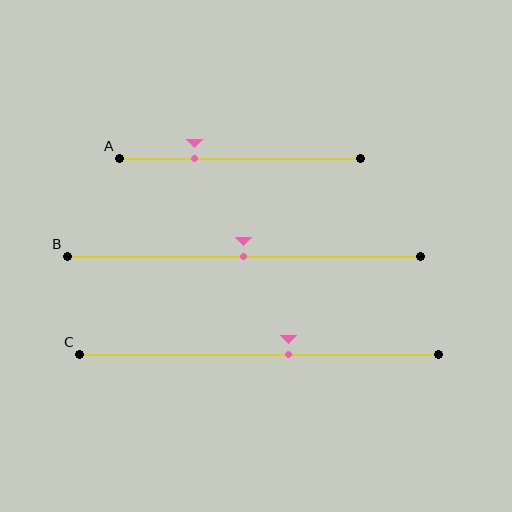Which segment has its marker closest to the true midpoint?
Segment B has its marker closest to the true midpoint.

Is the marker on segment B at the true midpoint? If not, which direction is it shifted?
Yes, the marker on segment B is at the true midpoint.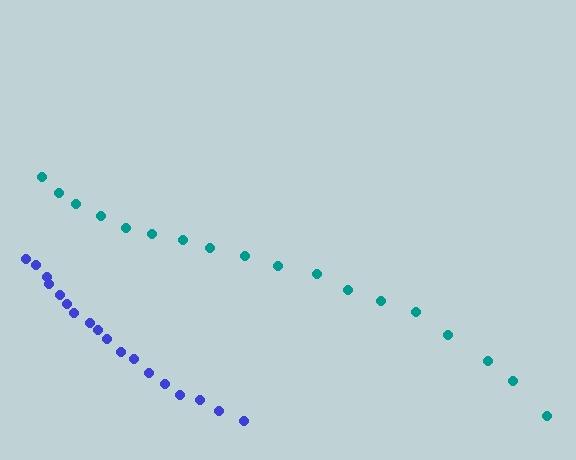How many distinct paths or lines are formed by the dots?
There are 2 distinct paths.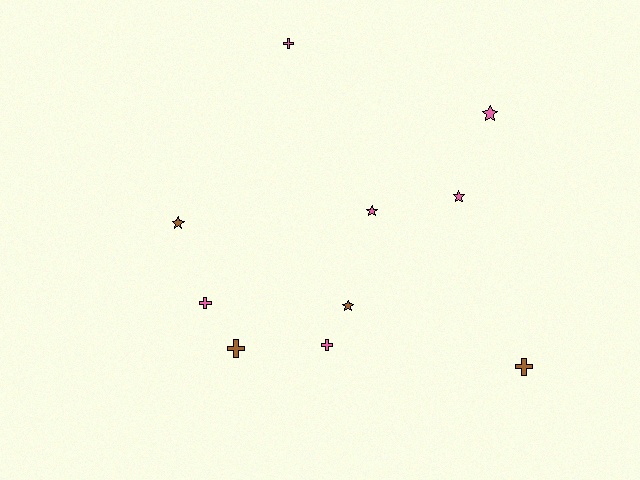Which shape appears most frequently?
Cross, with 5 objects.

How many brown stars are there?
There are 2 brown stars.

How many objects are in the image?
There are 10 objects.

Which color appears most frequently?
Pink, with 6 objects.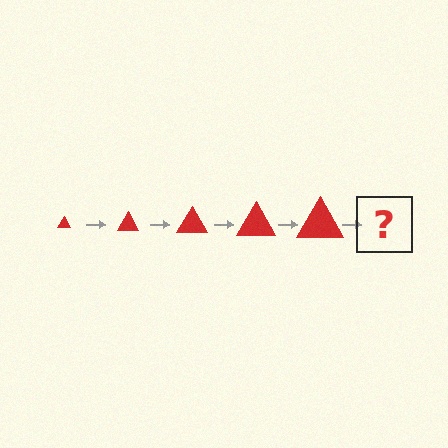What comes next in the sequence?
The next element should be a red triangle, larger than the previous one.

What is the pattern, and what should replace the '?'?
The pattern is that the triangle gets progressively larger each step. The '?' should be a red triangle, larger than the previous one.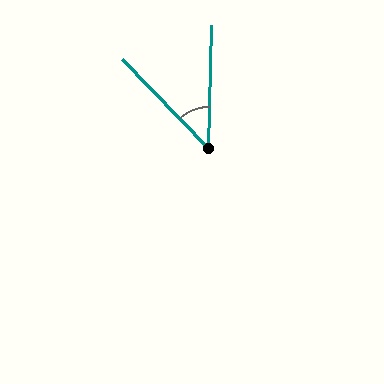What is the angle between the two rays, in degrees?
Approximately 45 degrees.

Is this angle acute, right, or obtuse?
It is acute.